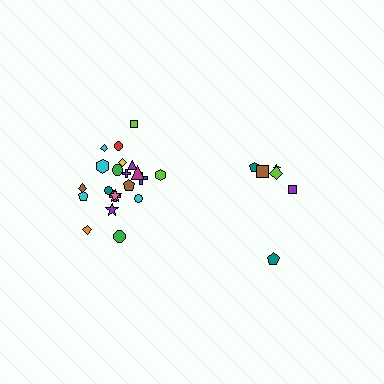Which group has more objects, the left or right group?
The left group.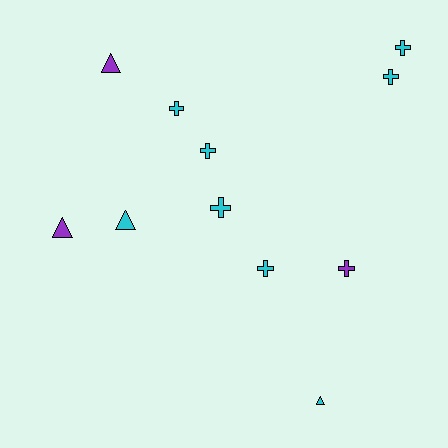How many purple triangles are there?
There are 2 purple triangles.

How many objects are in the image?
There are 11 objects.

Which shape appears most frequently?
Cross, with 7 objects.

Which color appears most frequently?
Cyan, with 8 objects.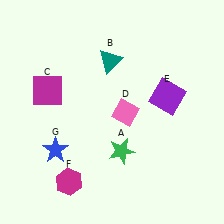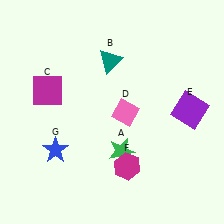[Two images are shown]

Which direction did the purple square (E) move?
The purple square (E) moved right.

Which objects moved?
The objects that moved are: the purple square (E), the magenta hexagon (F).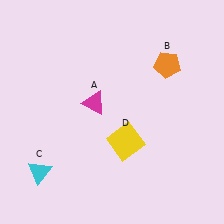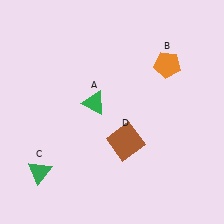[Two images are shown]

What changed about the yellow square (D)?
In Image 1, D is yellow. In Image 2, it changed to brown.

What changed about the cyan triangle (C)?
In Image 1, C is cyan. In Image 2, it changed to green.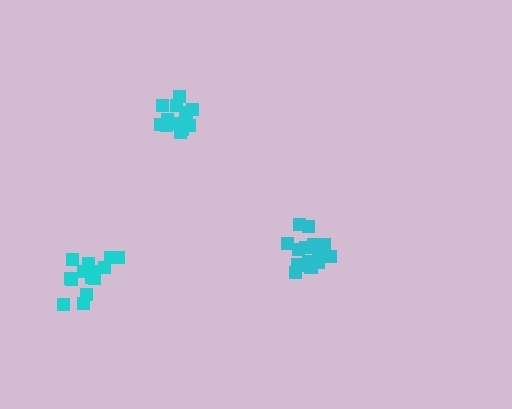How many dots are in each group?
Group 1: 13 dots, Group 2: 17 dots, Group 3: 14 dots (44 total).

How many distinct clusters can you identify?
There are 3 distinct clusters.